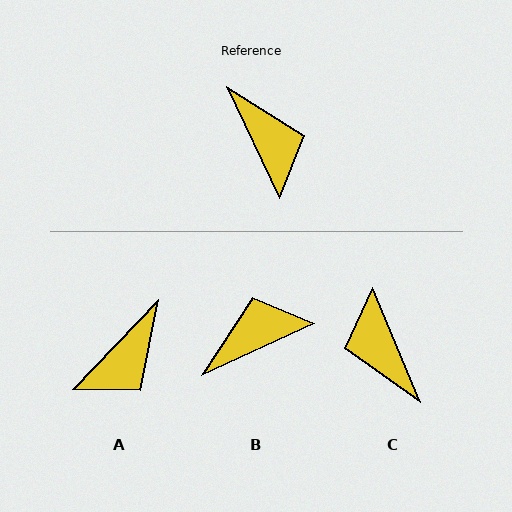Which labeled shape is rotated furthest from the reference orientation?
C, about 177 degrees away.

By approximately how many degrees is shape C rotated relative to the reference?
Approximately 177 degrees counter-clockwise.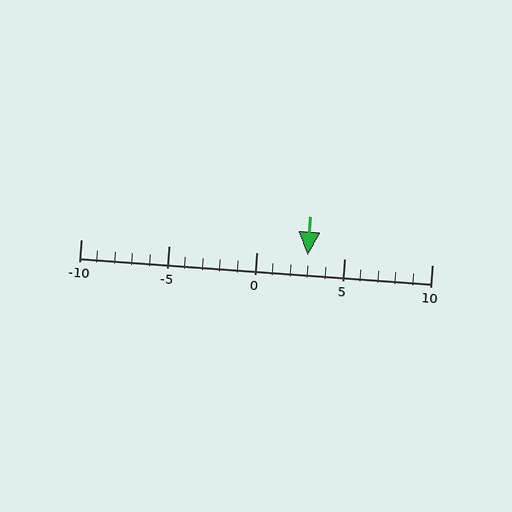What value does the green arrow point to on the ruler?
The green arrow points to approximately 3.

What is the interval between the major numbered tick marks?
The major tick marks are spaced 5 units apart.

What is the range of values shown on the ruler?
The ruler shows values from -10 to 10.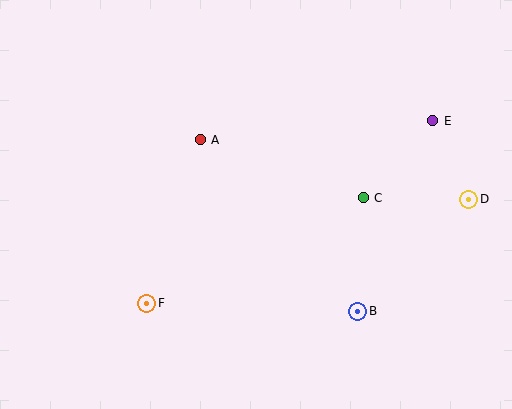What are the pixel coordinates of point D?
Point D is at (469, 199).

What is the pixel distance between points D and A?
The distance between D and A is 275 pixels.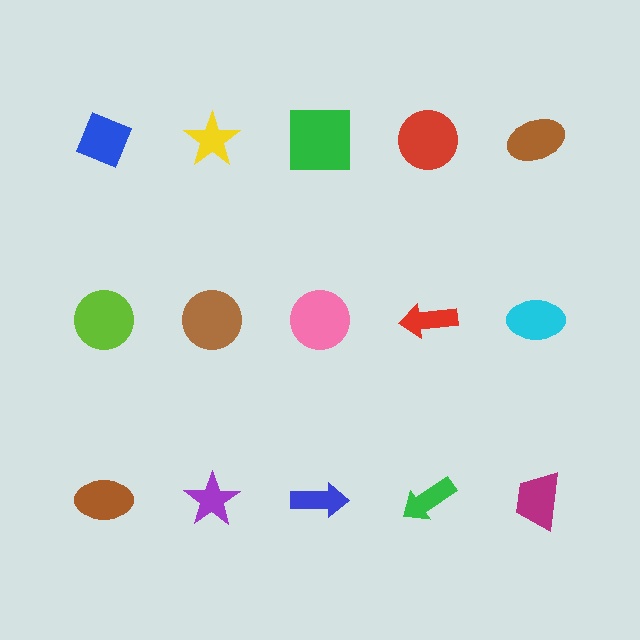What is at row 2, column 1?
A lime circle.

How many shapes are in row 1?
5 shapes.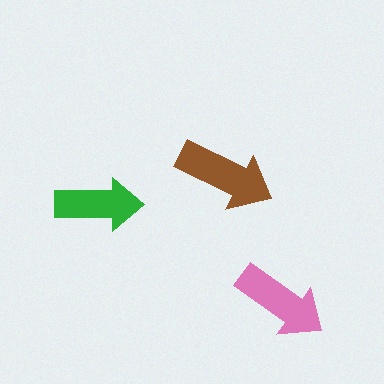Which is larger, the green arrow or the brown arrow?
The brown one.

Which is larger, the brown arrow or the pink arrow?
The brown one.